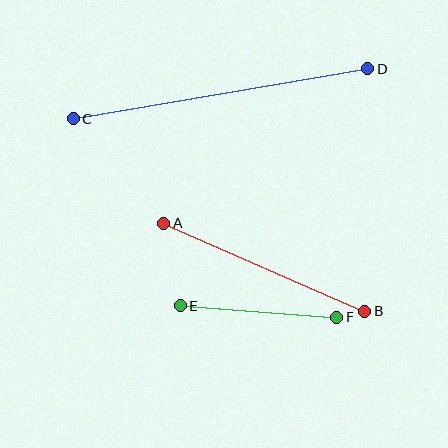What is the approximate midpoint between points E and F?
The midpoint is at approximately (258, 311) pixels.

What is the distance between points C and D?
The distance is approximately 298 pixels.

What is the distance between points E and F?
The distance is approximately 157 pixels.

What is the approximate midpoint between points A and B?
The midpoint is at approximately (264, 267) pixels.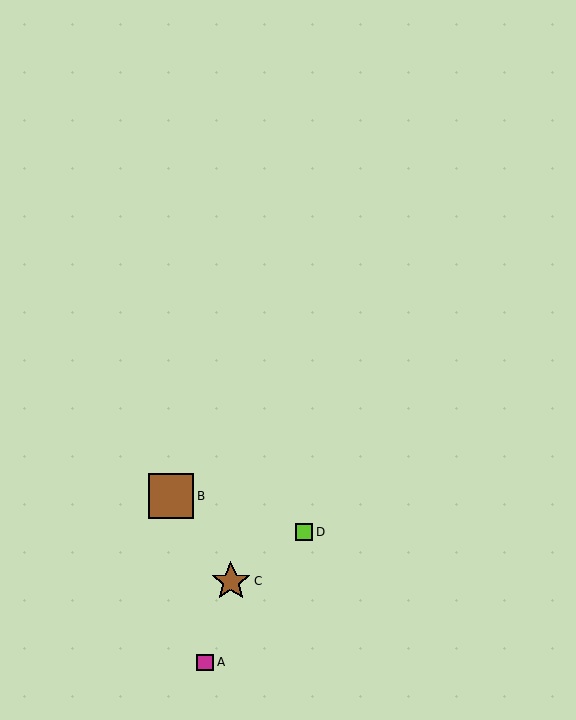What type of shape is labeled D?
Shape D is a lime square.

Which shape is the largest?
The brown square (labeled B) is the largest.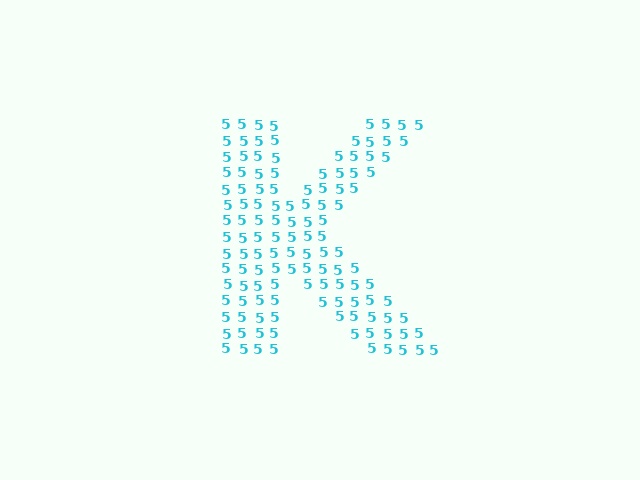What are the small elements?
The small elements are digit 5's.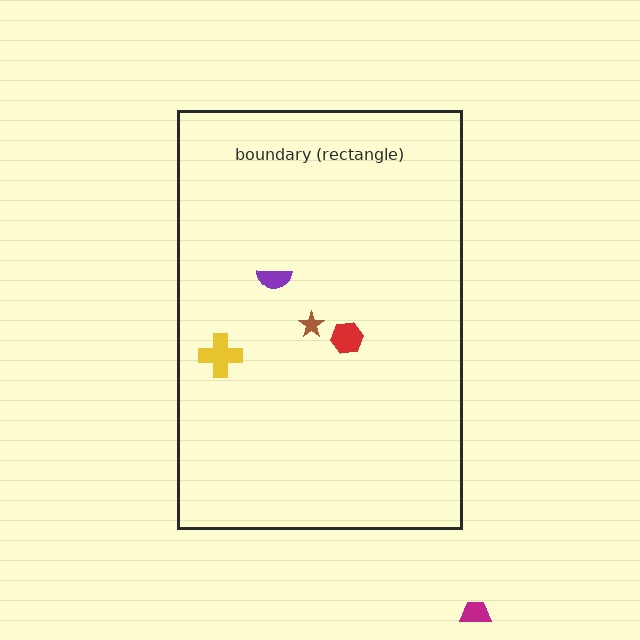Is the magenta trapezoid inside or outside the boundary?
Outside.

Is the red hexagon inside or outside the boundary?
Inside.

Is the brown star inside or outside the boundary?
Inside.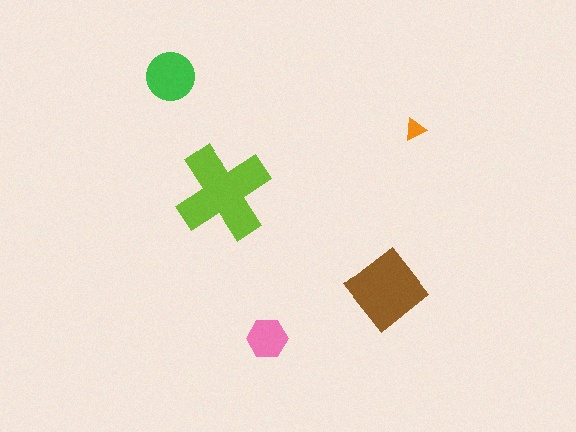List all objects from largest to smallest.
The lime cross, the brown diamond, the green circle, the pink hexagon, the orange triangle.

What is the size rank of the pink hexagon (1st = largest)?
4th.